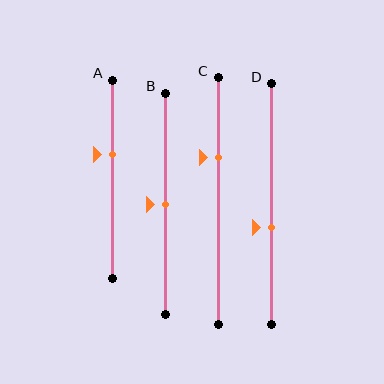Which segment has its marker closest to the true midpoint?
Segment B has its marker closest to the true midpoint.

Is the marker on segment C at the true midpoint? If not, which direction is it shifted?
No, the marker on segment C is shifted upward by about 18% of the segment length.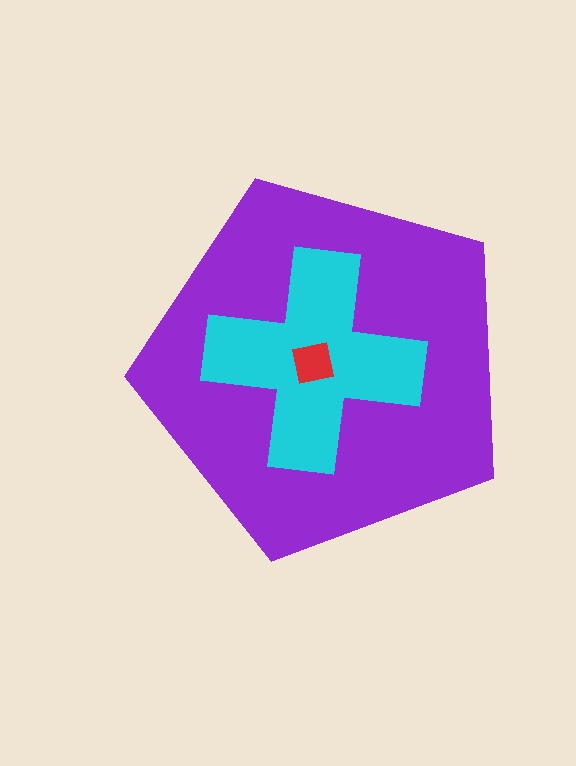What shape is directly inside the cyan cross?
The red square.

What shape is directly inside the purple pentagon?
The cyan cross.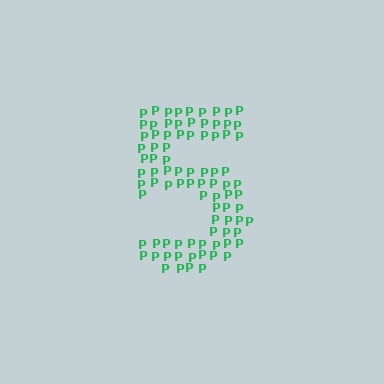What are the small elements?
The small elements are letter P's.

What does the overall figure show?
The overall figure shows the digit 5.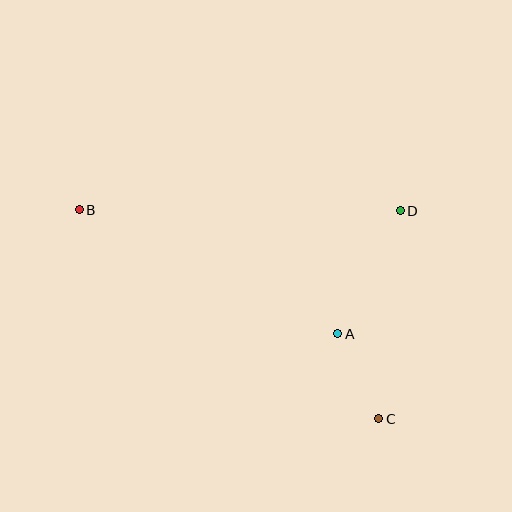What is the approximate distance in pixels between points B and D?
The distance between B and D is approximately 321 pixels.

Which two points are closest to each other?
Points A and C are closest to each other.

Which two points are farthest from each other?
Points B and C are farthest from each other.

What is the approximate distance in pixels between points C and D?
The distance between C and D is approximately 209 pixels.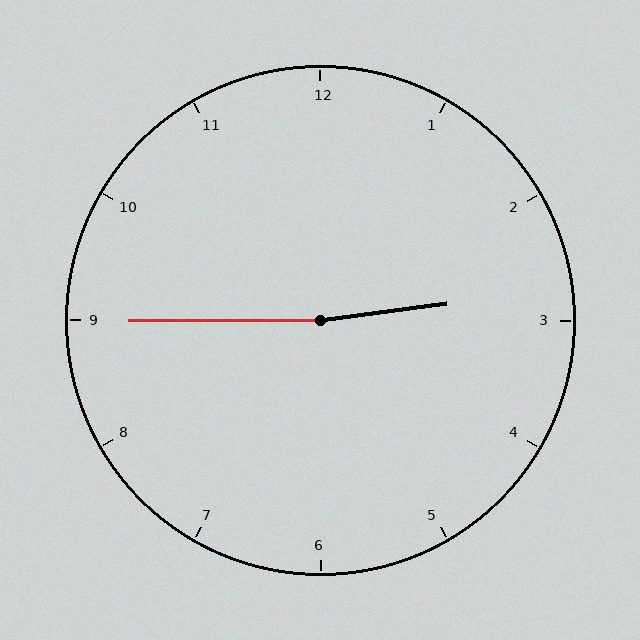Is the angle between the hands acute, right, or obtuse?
It is obtuse.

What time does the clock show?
2:45.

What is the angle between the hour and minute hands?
Approximately 172 degrees.